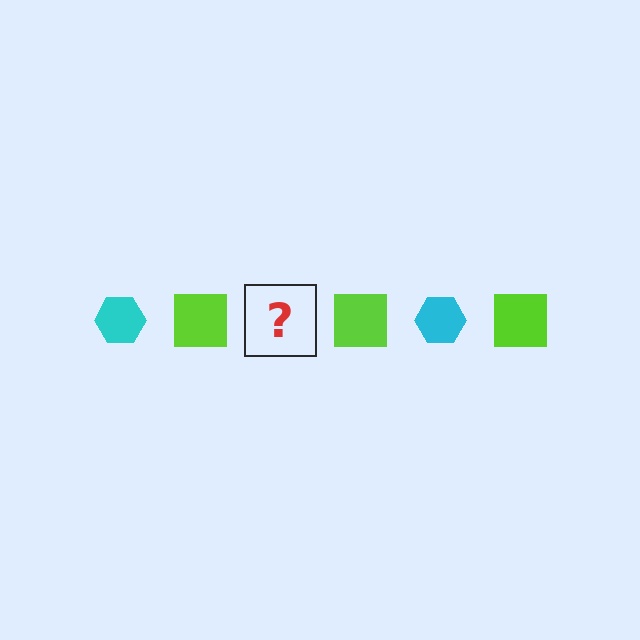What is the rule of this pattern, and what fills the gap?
The rule is that the pattern alternates between cyan hexagon and lime square. The gap should be filled with a cyan hexagon.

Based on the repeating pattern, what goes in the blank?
The blank should be a cyan hexagon.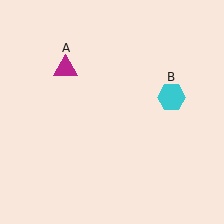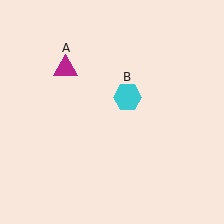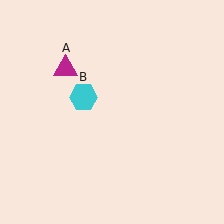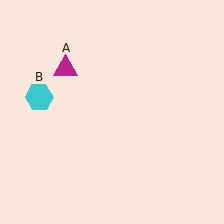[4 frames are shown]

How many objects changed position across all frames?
1 object changed position: cyan hexagon (object B).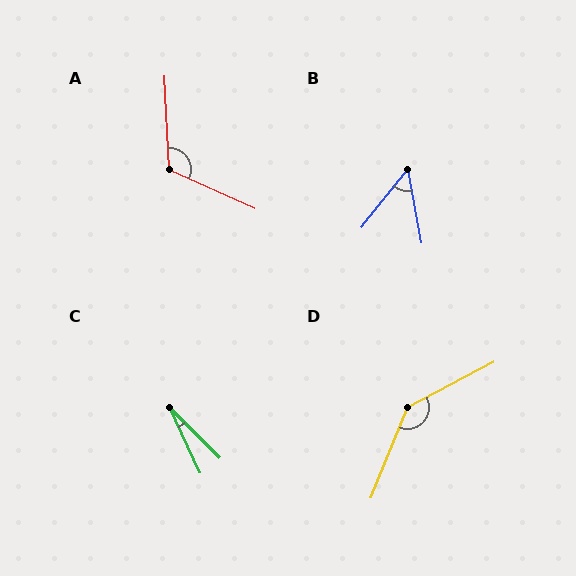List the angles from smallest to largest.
C (20°), B (49°), A (117°), D (140°).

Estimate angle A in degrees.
Approximately 117 degrees.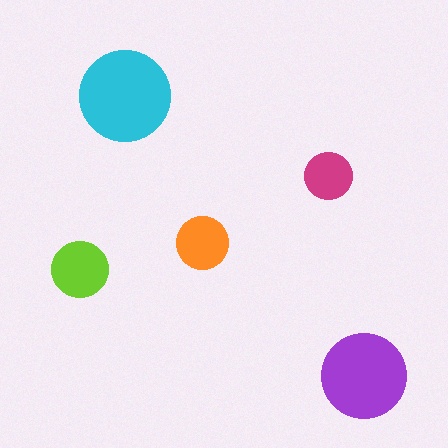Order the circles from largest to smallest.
the cyan one, the purple one, the lime one, the orange one, the magenta one.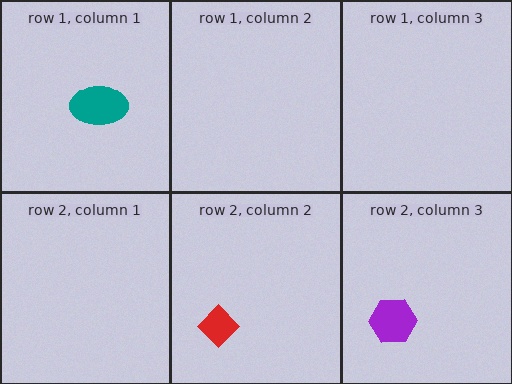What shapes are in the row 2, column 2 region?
The red diamond.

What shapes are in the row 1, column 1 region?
The teal ellipse.